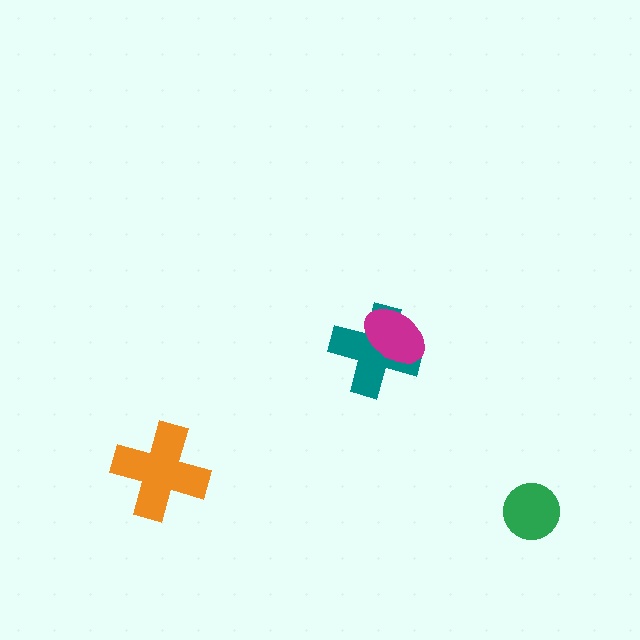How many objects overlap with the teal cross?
1 object overlaps with the teal cross.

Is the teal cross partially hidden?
Yes, it is partially covered by another shape.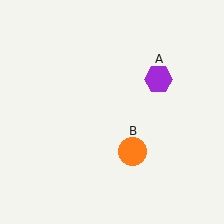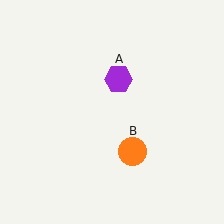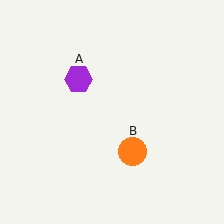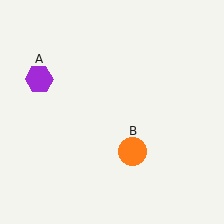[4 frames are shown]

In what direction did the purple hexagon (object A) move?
The purple hexagon (object A) moved left.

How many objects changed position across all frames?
1 object changed position: purple hexagon (object A).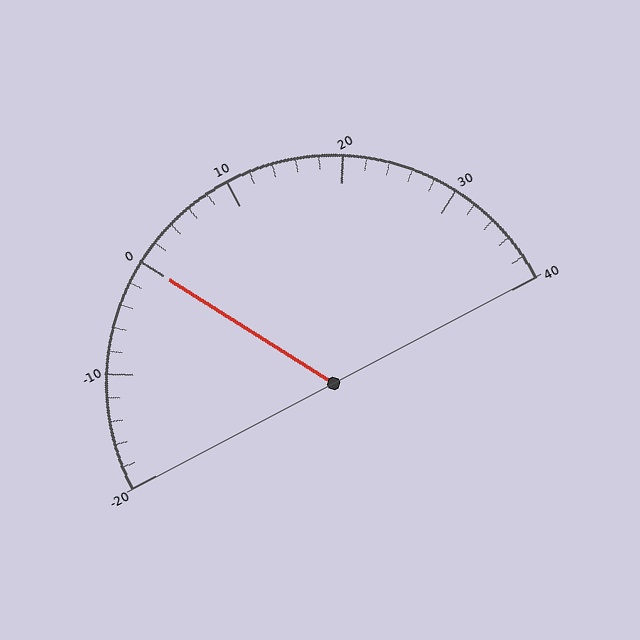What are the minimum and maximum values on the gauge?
The gauge ranges from -20 to 40.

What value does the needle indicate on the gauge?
The needle indicates approximately 0.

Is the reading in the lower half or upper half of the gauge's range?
The reading is in the lower half of the range (-20 to 40).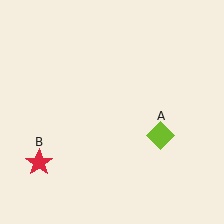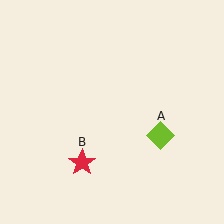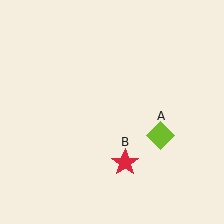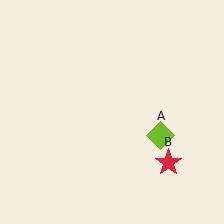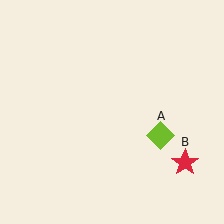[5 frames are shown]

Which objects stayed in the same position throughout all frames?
Lime diamond (object A) remained stationary.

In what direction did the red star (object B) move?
The red star (object B) moved right.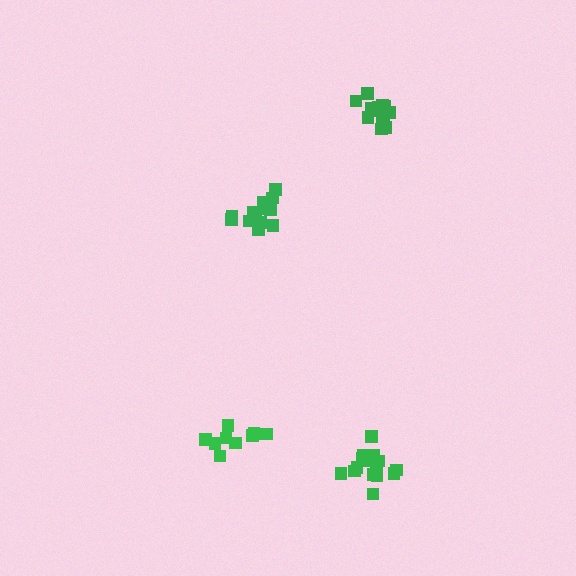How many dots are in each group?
Group 1: 14 dots, Group 2: 15 dots, Group 3: 15 dots, Group 4: 9 dots (53 total).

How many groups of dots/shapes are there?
There are 4 groups.